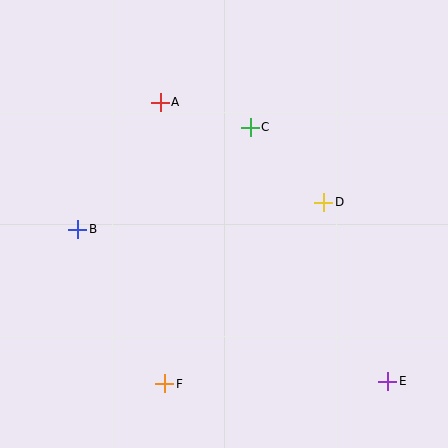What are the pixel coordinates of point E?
Point E is at (388, 381).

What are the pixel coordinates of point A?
Point A is at (160, 102).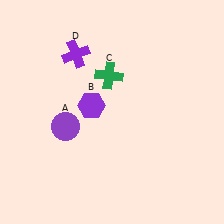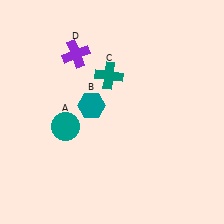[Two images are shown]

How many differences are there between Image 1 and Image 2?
There are 3 differences between the two images.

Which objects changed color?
A changed from purple to teal. B changed from purple to teal. C changed from green to teal.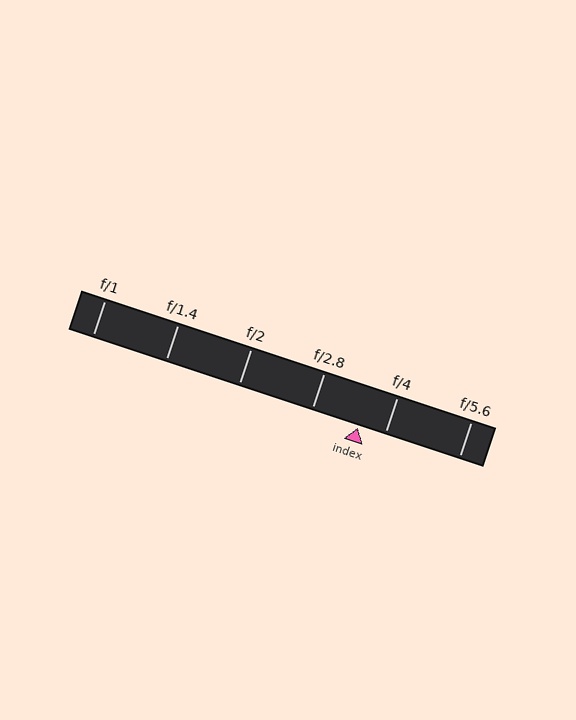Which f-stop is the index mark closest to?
The index mark is closest to f/4.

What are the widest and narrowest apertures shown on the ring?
The widest aperture shown is f/1 and the narrowest is f/5.6.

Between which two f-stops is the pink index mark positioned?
The index mark is between f/2.8 and f/4.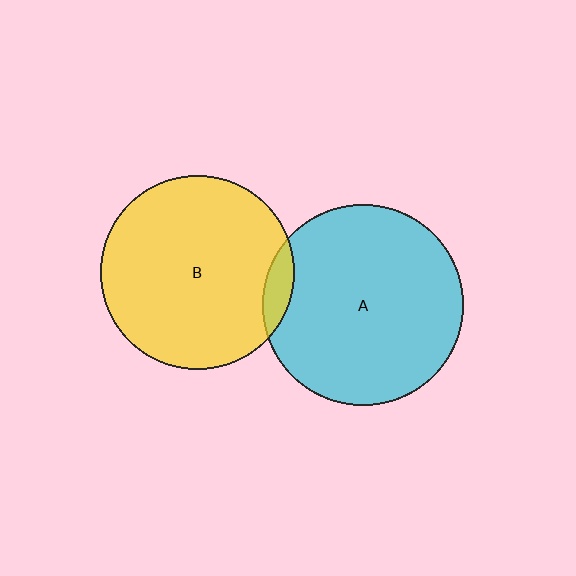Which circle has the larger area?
Circle A (cyan).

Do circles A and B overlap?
Yes.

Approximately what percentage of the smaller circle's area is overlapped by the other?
Approximately 5%.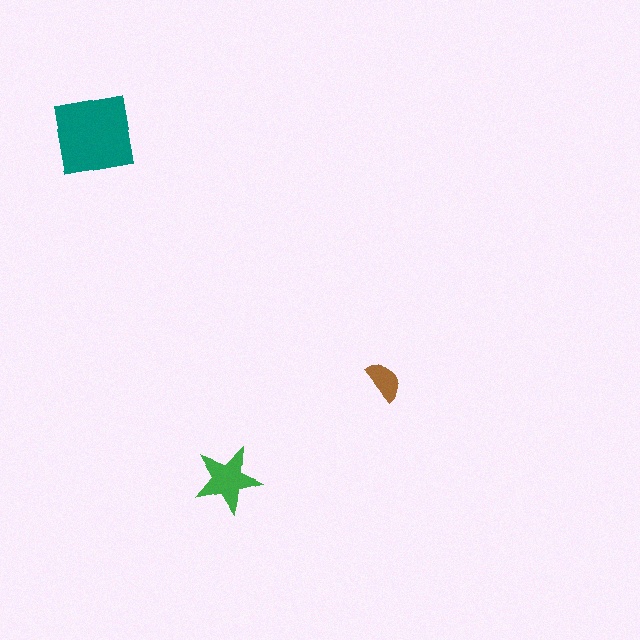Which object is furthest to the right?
The brown semicircle is rightmost.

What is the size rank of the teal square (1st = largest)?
1st.